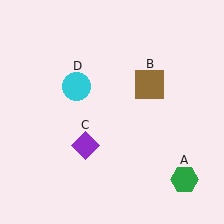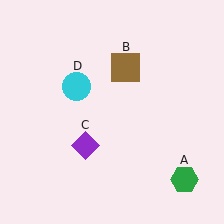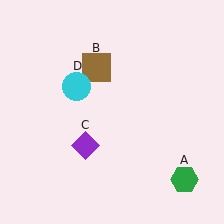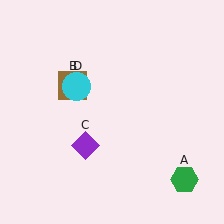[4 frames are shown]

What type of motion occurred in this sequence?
The brown square (object B) rotated counterclockwise around the center of the scene.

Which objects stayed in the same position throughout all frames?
Green hexagon (object A) and purple diamond (object C) and cyan circle (object D) remained stationary.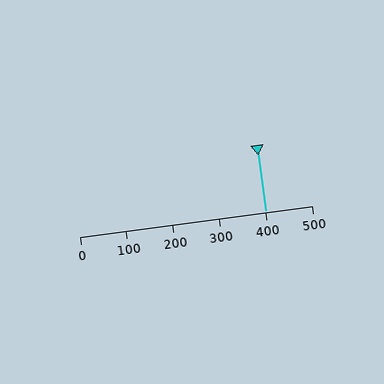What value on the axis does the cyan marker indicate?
The marker indicates approximately 400.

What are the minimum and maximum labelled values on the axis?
The axis runs from 0 to 500.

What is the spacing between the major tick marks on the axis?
The major ticks are spaced 100 apart.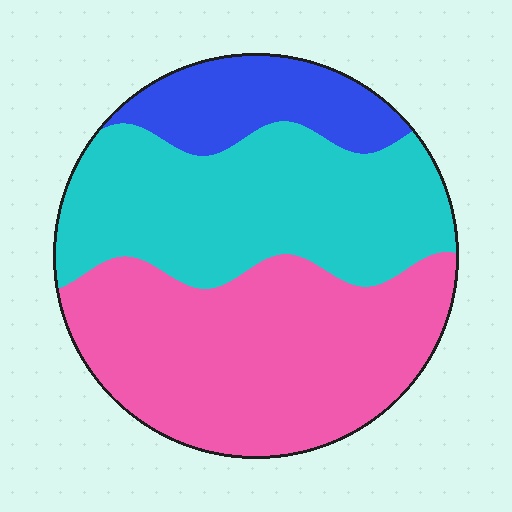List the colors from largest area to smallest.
From largest to smallest: pink, cyan, blue.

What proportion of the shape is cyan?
Cyan takes up between a third and a half of the shape.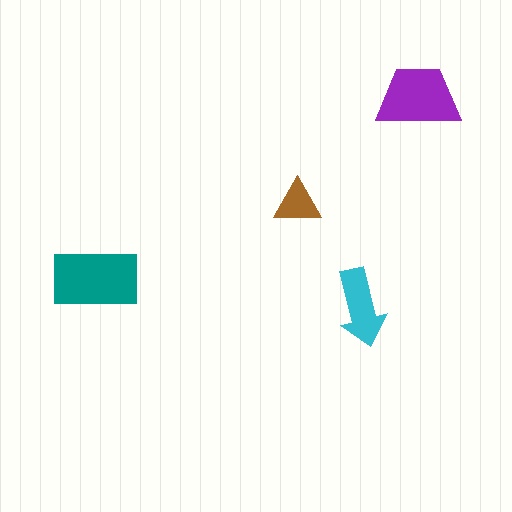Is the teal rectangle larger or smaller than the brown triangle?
Larger.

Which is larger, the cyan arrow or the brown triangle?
The cyan arrow.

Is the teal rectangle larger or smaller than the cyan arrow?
Larger.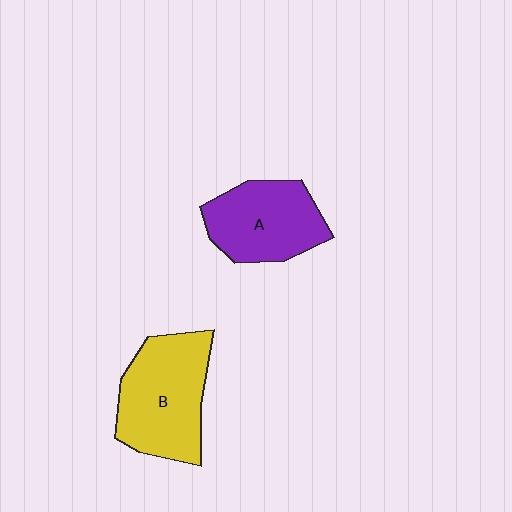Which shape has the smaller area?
Shape A (purple).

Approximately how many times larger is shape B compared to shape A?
Approximately 1.2 times.